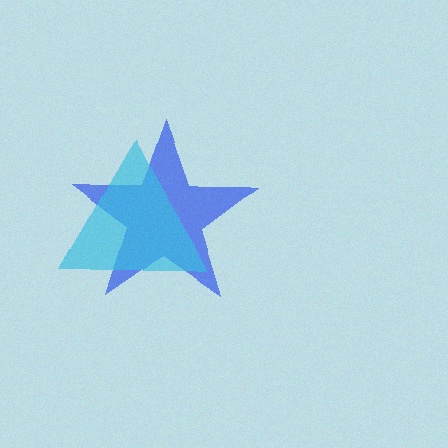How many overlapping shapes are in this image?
There are 2 overlapping shapes in the image.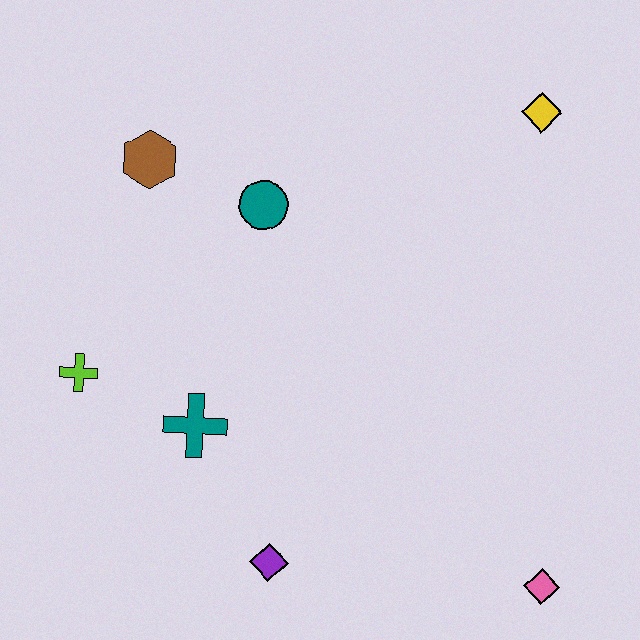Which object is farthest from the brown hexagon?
The pink diamond is farthest from the brown hexagon.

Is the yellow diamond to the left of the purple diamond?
No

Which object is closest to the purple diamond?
The teal cross is closest to the purple diamond.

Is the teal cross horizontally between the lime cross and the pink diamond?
Yes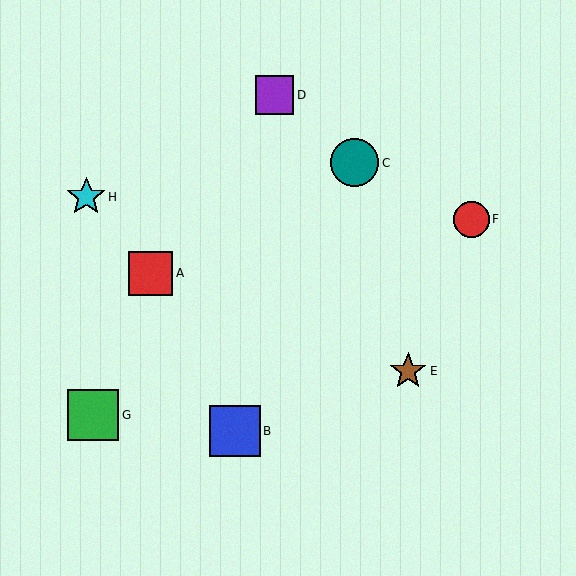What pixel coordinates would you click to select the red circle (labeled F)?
Click at (471, 219) to select the red circle F.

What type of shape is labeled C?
Shape C is a teal circle.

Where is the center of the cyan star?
The center of the cyan star is at (86, 197).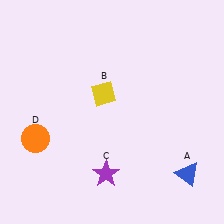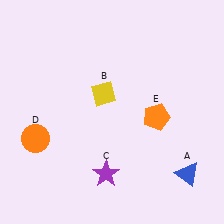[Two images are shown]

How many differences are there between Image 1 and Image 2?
There is 1 difference between the two images.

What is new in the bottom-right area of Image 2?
An orange pentagon (E) was added in the bottom-right area of Image 2.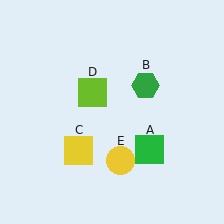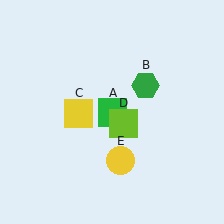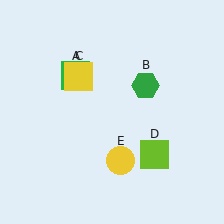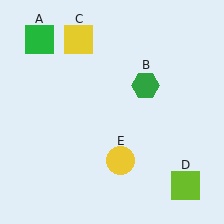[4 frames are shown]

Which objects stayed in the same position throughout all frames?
Green hexagon (object B) and yellow circle (object E) remained stationary.